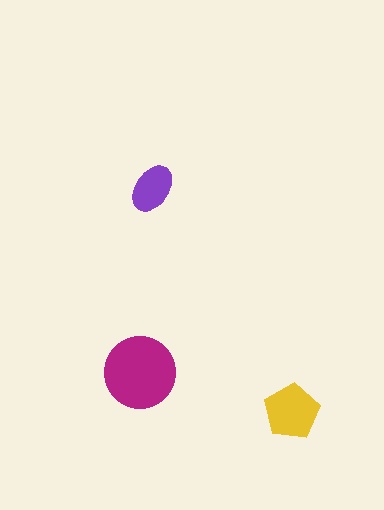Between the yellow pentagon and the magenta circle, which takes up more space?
The magenta circle.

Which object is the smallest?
The purple ellipse.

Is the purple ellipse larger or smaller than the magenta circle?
Smaller.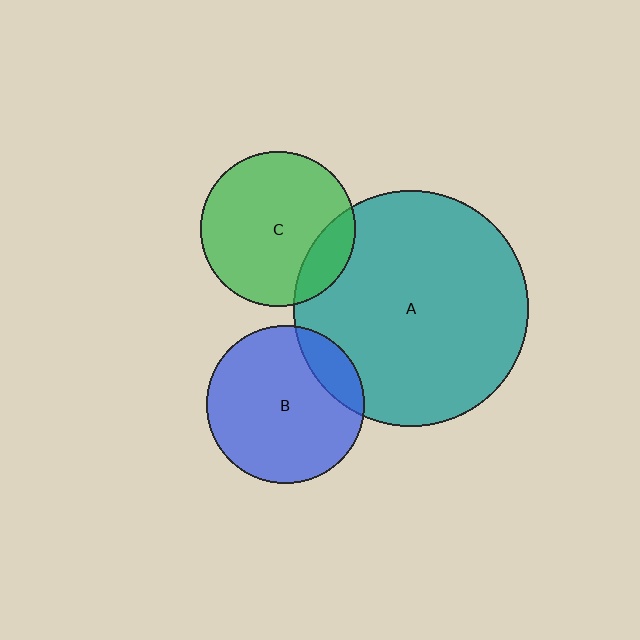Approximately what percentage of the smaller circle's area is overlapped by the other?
Approximately 15%.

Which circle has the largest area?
Circle A (teal).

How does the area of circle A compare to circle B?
Approximately 2.2 times.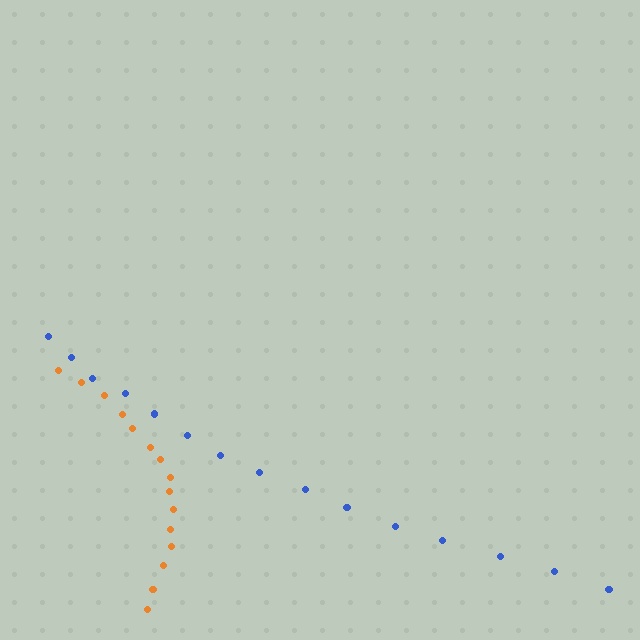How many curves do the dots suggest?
There are 2 distinct paths.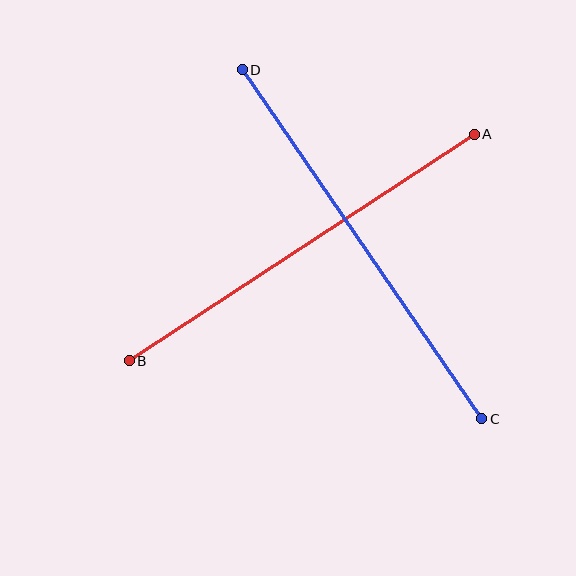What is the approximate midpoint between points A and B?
The midpoint is at approximately (302, 247) pixels.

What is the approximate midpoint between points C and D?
The midpoint is at approximately (362, 244) pixels.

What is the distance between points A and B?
The distance is approximately 413 pixels.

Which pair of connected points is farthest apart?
Points C and D are farthest apart.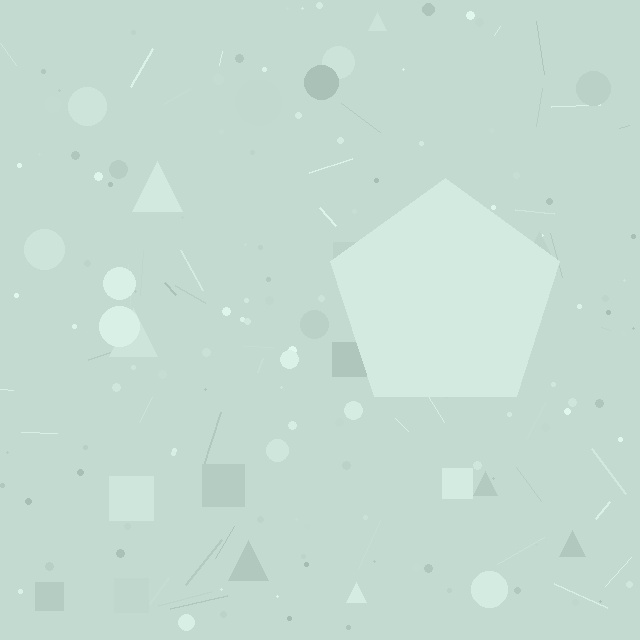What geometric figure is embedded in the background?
A pentagon is embedded in the background.